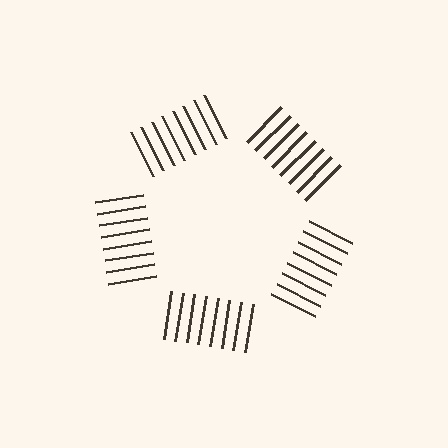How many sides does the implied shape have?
5 sides — the line-ends trace a pentagon.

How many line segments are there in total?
40 — 8 along each of the 5 edges.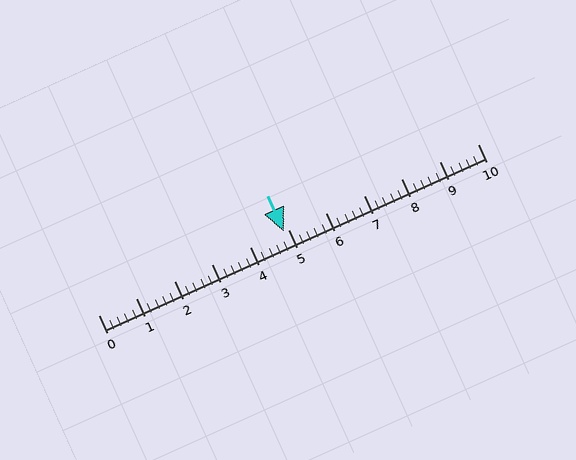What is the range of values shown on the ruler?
The ruler shows values from 0 to 10.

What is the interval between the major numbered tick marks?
The major tick marks are spaced 1 units apart.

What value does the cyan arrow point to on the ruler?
The cyan arrow points to approximately 4.9.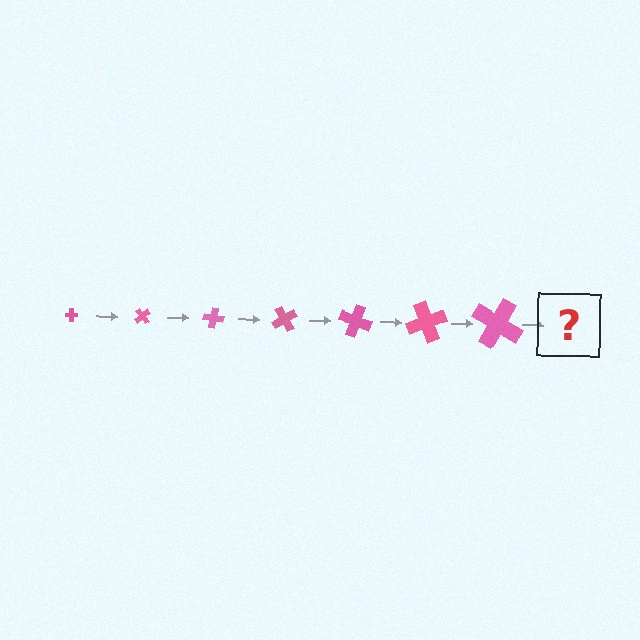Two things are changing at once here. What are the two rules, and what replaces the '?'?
The two rules are that the cross grows larger each step and it rotates 50 degrees each step. The '?' should be a cross, larger than the previous one and rotated 350 degrees from the start.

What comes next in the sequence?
The next element should be a cross, larger than the previous one and rotated 350 degrees from the start.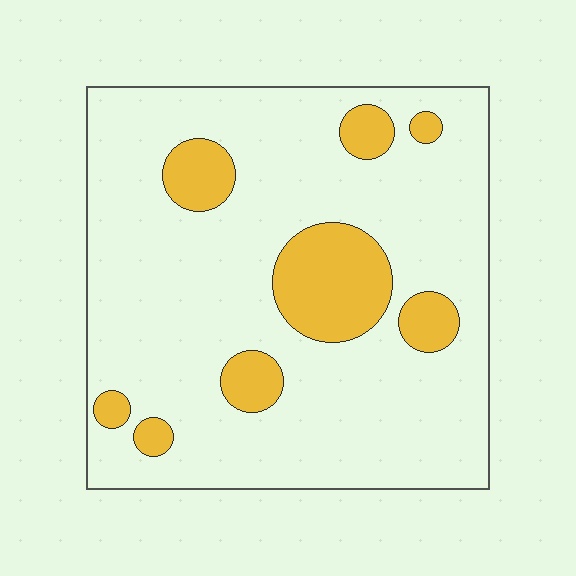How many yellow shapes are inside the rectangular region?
8.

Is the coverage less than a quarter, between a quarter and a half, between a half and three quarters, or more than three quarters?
Less than a quarter.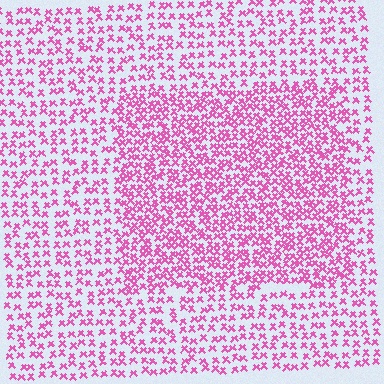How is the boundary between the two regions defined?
The boundary is defined by a change in element density (approximately 1.8x ratio). All elements are the same color, size, and shape.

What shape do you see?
I see a rectangle.